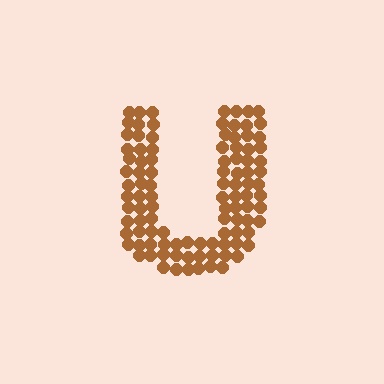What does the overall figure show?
The overall figure shows the letter U.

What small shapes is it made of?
It is made of small circles.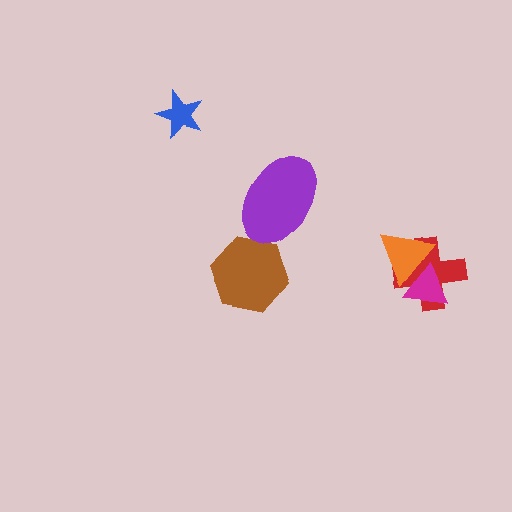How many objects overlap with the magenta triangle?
2 objects overlap with the magenta triangle.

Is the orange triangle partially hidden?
No, no other shape covers it.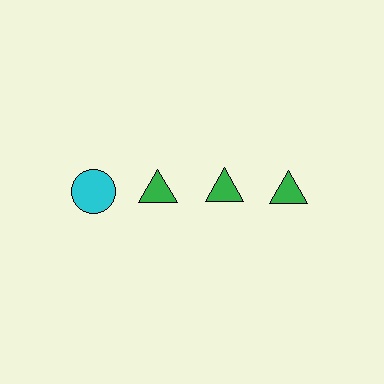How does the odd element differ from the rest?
It differs in both color (cyan instead of green) and shape (circle instead of triangle).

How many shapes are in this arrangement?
There are 4 shapes arranged in a grid pattern.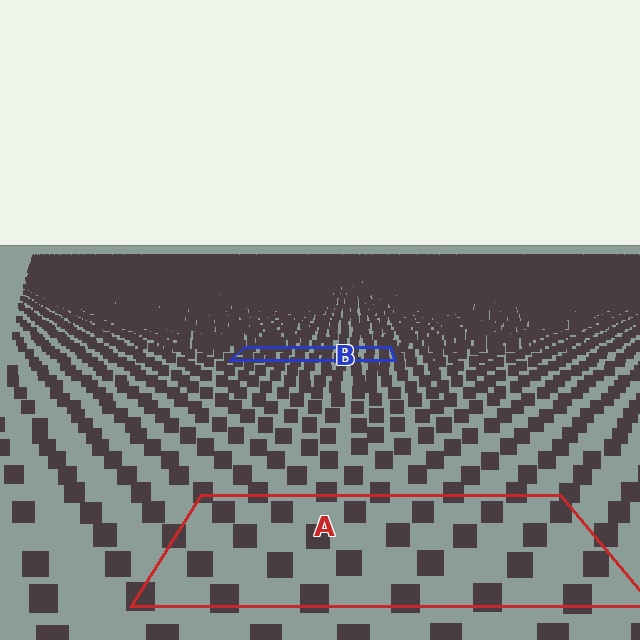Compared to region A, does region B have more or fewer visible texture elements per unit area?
Region B has more texture elements per unit area — they are packed more densely because it is farther away.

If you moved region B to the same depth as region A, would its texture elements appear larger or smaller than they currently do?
They would appear larger. At a closer depth, the same texture elements are projected at a bigger on-screen size.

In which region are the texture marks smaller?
The texture marks are smaller in region B, because it is farther away.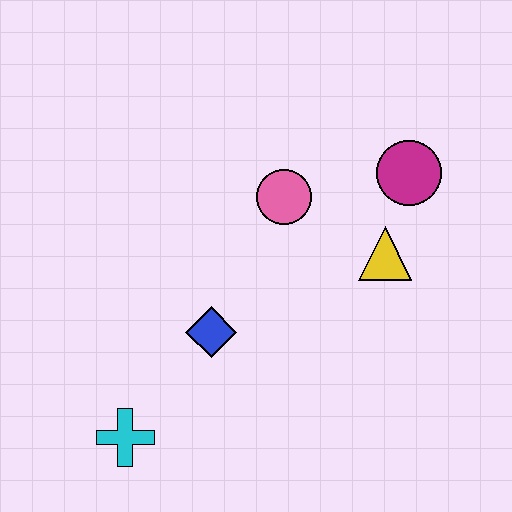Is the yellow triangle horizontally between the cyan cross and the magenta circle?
Yes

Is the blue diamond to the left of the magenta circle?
Yes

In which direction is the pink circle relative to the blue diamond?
The pink circle is above the blue diamond.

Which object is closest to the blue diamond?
The cyan cross is closest to the blue diamond.